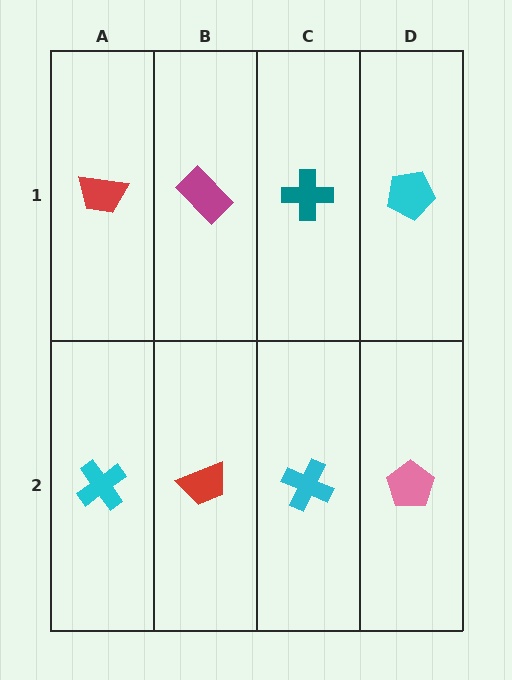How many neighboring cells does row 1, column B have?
3.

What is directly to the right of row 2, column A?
A red trapezoid.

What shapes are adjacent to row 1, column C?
A cyan cross (row 2, column C), a magenta rectangle (row 1, column B), a cyan pentagon (row 1, column D).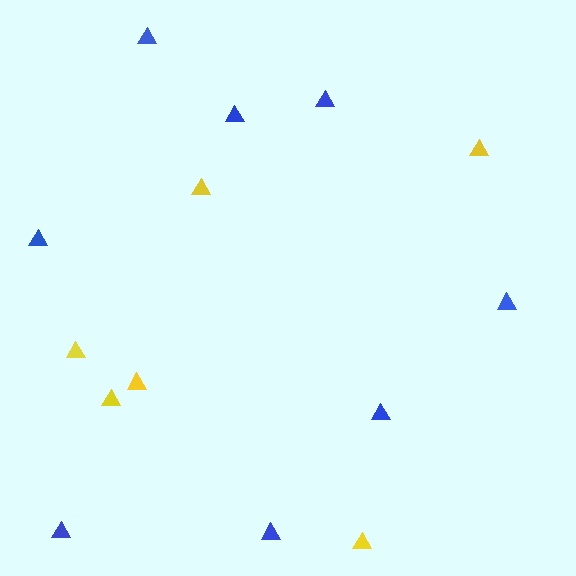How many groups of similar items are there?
There are 2 groups: one group of blue triangles (8) and one group of yellow triangles (6).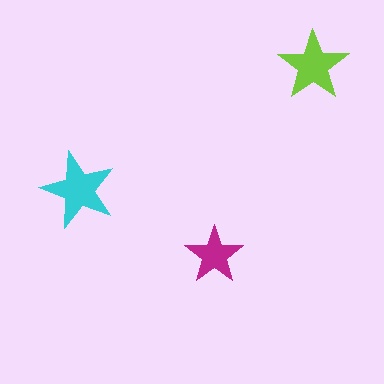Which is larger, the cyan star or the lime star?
The cyan one.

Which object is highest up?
The lime star is topmost.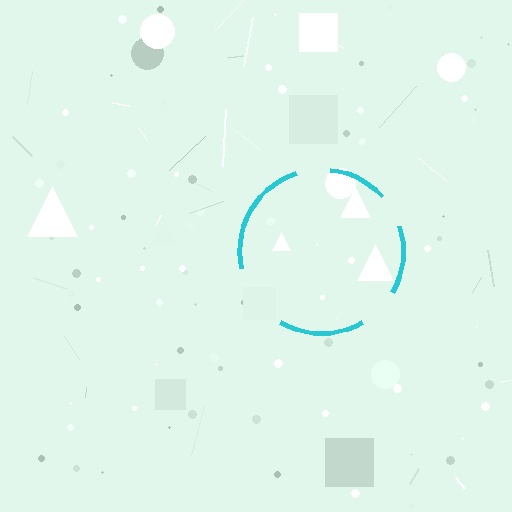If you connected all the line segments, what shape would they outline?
They would outline a circle.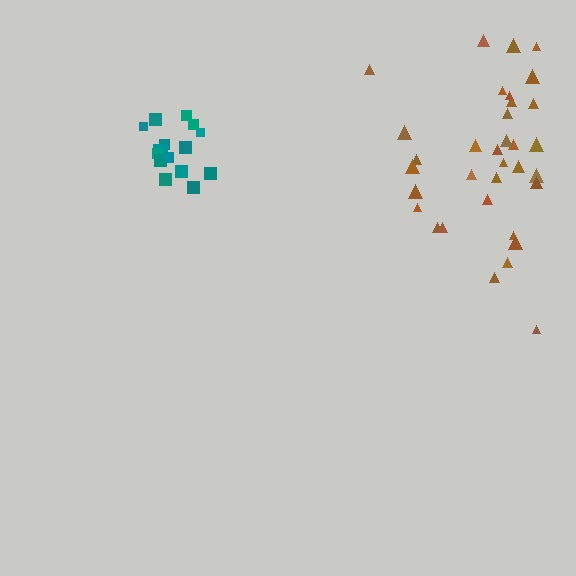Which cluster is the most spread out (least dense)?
Brown.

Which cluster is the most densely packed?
Teal.